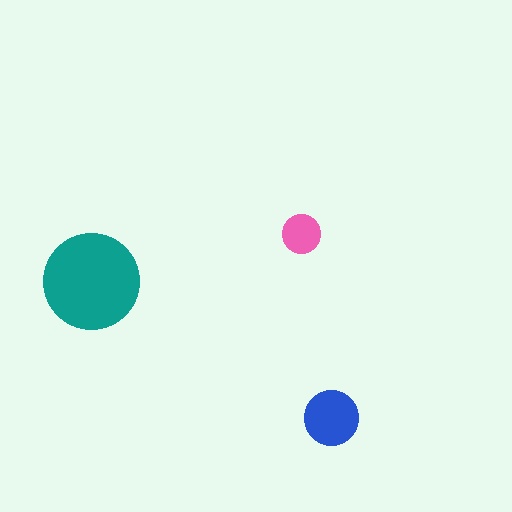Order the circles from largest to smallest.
the teal one, the blue one, the pink one.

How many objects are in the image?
There are 3 objects in the image.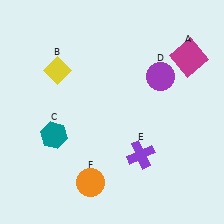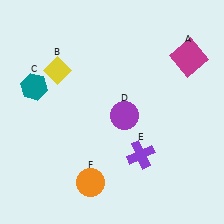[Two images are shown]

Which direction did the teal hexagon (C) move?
The teal hexagon (C) moved up.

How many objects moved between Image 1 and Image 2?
2 objects moved between the two images.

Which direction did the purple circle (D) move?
The purple circle (D) moved down.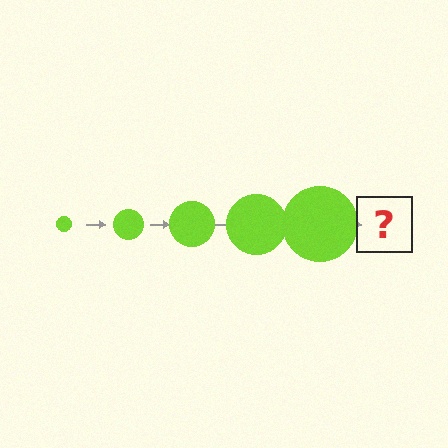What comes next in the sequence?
The next element should be a lime circle, larger than the previous one.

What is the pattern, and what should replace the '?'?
The pattern is that the circle gets progressively larger each step. The '?' should be a lime circle, larger than the previous one.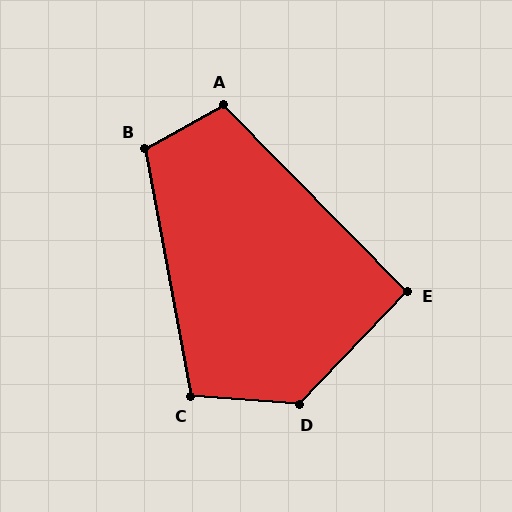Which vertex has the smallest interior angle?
E, at approximately 92 degrees.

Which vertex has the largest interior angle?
D, at approximately 129 degrees.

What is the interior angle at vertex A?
Approximately 105 degrees (obtuse).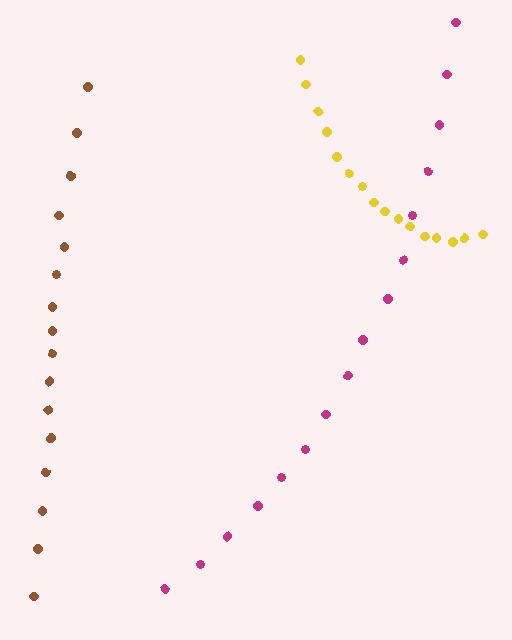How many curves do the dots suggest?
There are 3 distinct paths.